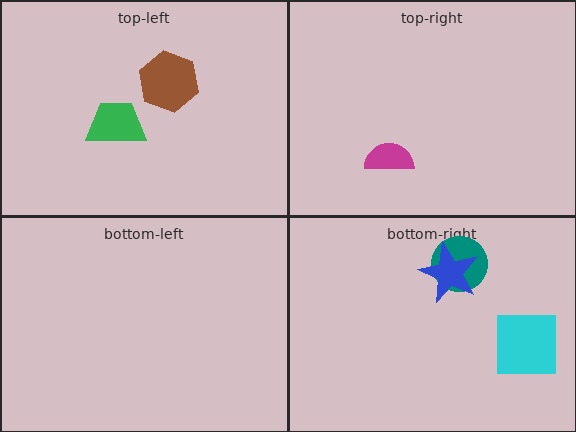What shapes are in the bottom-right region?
The teal circle, the cyan square, the blue star.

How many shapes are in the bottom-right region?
3.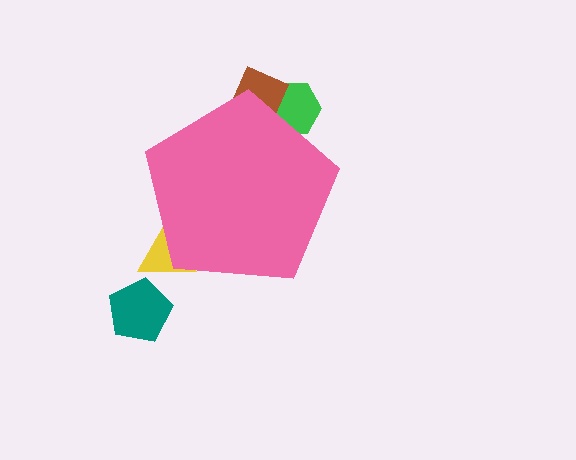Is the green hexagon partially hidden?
Yes, the green hexagon is partially hidden behind the pink pentagon.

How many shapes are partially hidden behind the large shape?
3 shapes are partially hidden.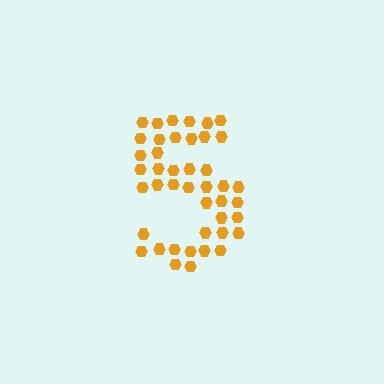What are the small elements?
The small elements are hexagons.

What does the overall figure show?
The overall figure shows the digit 5.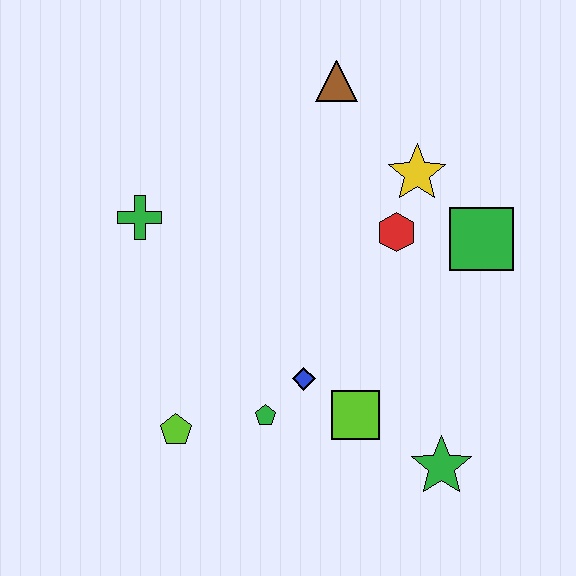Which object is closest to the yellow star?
The red hexagon is closest to the yellow star.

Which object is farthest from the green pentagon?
The brown triangle is farthest from the green pentagon.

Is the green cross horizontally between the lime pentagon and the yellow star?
No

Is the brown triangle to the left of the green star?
Yes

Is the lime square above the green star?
Yes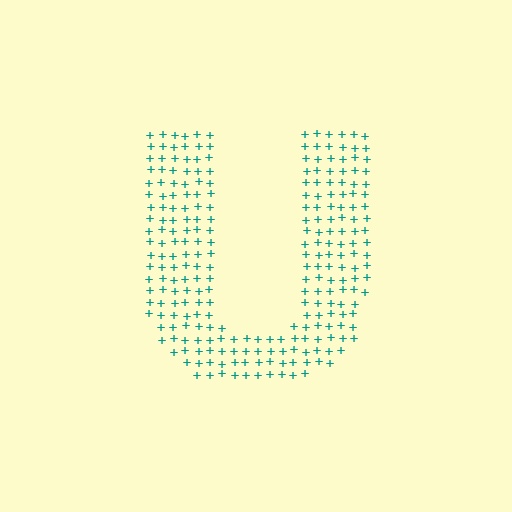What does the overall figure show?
The overall figure shows the letter U.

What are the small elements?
The small elements are plus signs.